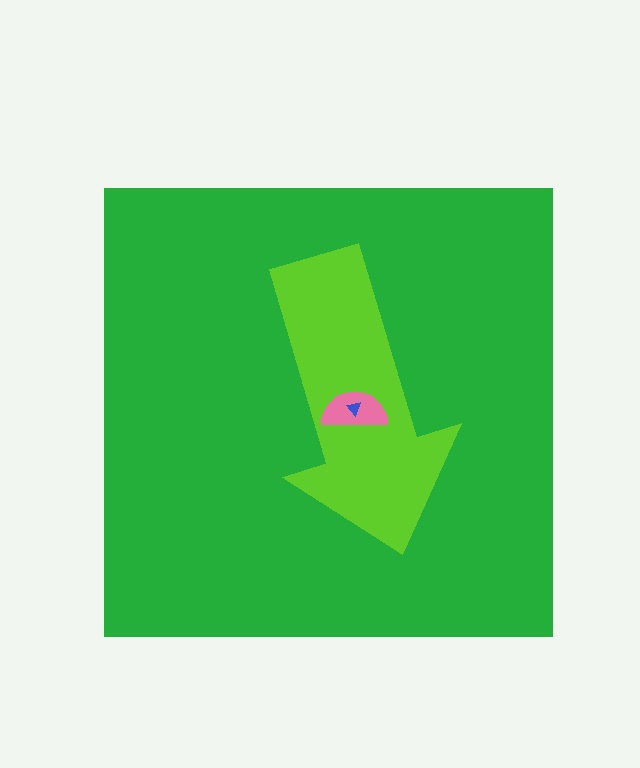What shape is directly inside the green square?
The lime arrow.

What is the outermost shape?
The green square.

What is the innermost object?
The blue triangle.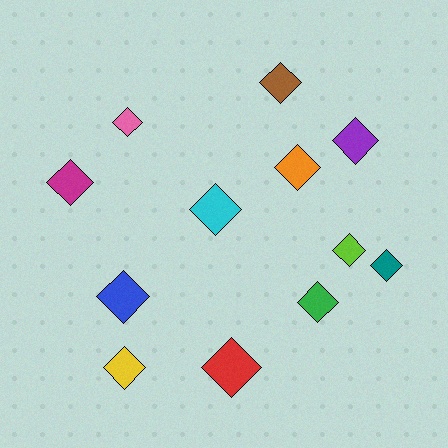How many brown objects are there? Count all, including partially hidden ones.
There is 1 brown object.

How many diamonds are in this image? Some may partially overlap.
There are 12 diamonds.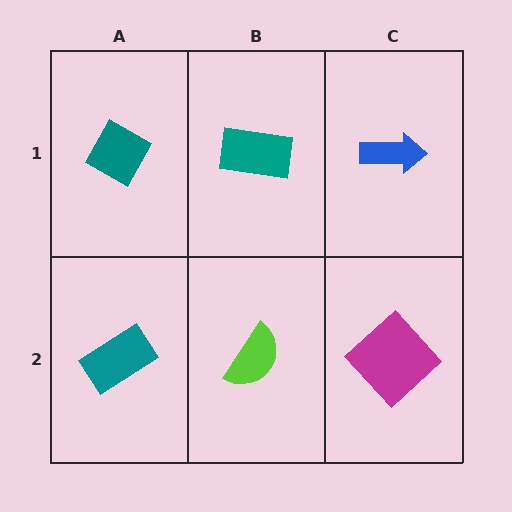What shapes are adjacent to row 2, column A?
A teal diamond (row 1, column A), a lime semicircle (row 2, column B).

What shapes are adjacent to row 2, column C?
A blue arrow (row 1, column C), a lime semicircle (row 2, column B).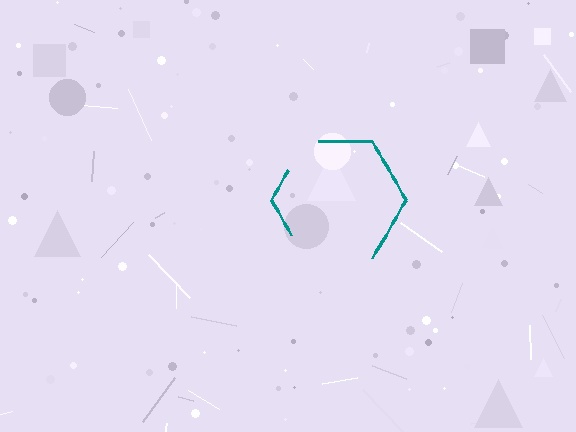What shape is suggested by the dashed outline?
The dashed outline suggests a hexagon.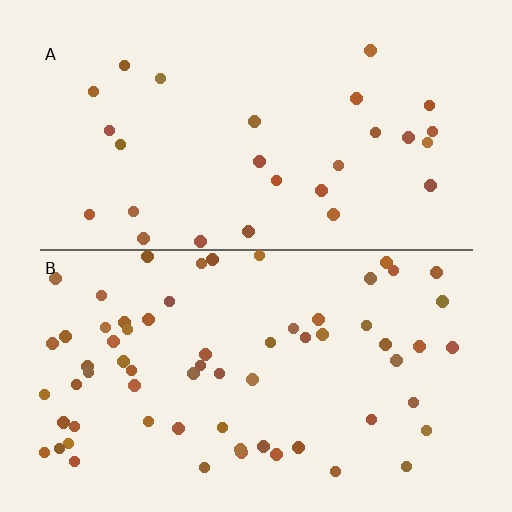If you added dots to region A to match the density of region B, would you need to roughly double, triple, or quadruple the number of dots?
Approximately double.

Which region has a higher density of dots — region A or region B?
B (the bottom).